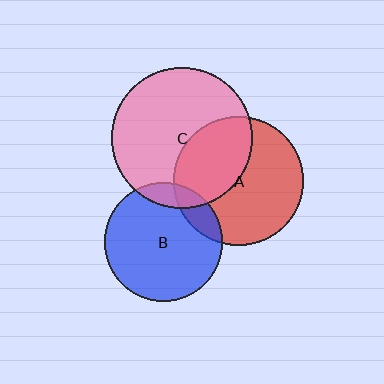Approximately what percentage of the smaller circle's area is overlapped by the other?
Approximately 10%.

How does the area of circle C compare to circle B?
Approximately 1.4 times.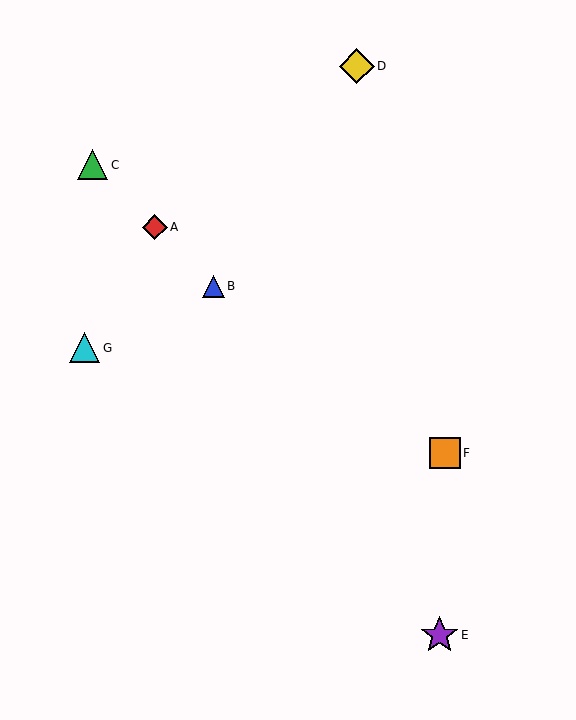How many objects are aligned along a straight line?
3 objects (A, B, C) are aligned along a straight line.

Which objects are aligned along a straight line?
Objects A, B, C are aligned along a straight line.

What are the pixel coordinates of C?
Object C is at (93, 165).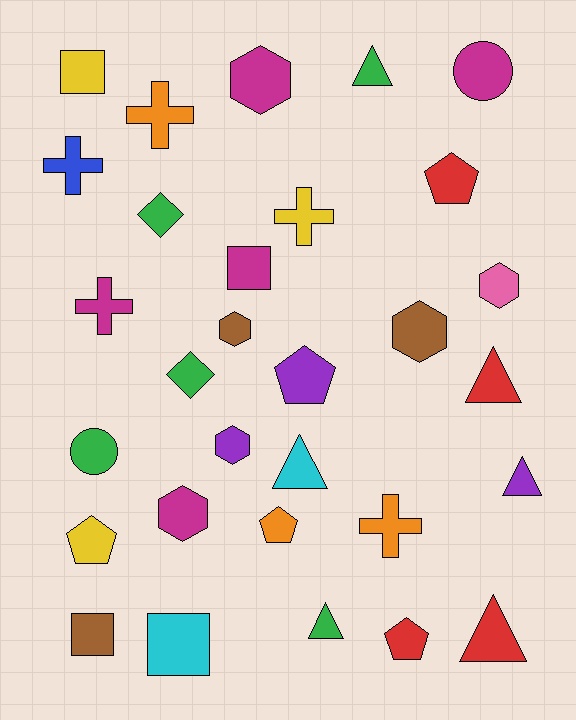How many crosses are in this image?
There are 5 crosses.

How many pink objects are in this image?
There is 1 pink object.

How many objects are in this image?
There are 30 objects.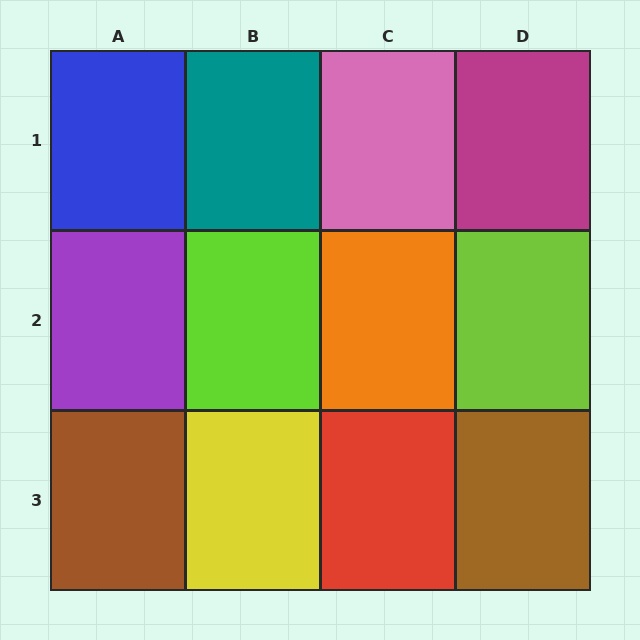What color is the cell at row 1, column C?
Pink.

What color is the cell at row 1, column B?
Teal.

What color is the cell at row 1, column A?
Blue.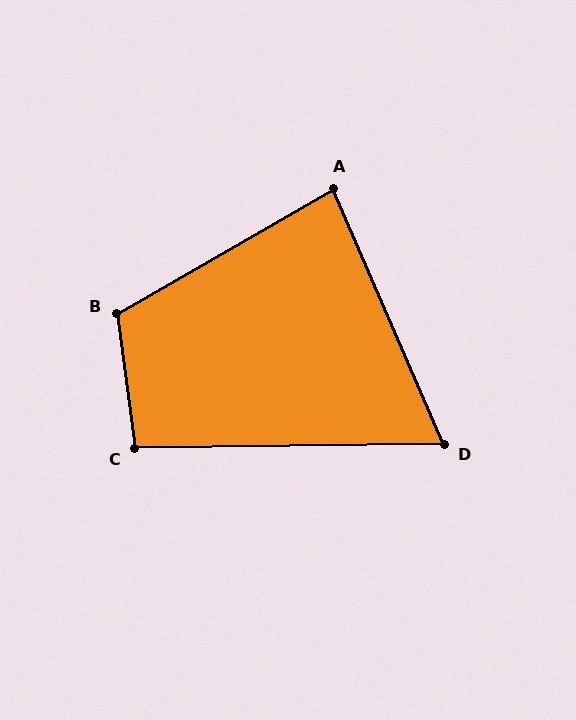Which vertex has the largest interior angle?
B, at approximately 113 degrees.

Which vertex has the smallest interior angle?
D, at approximately 67 degrees.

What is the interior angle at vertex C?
Approximately 97 degrees (obtuse).